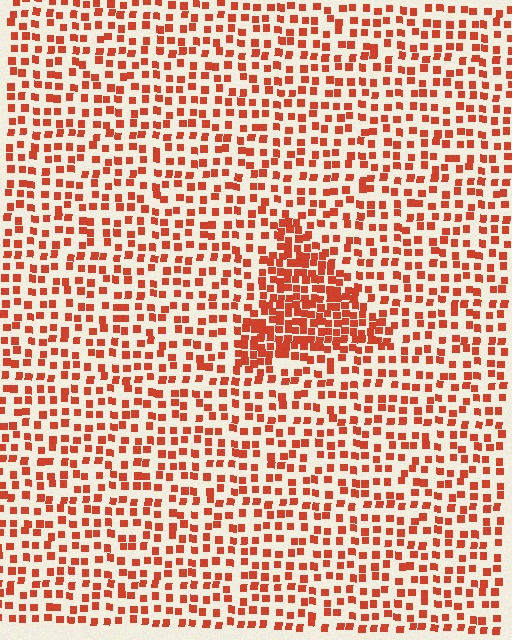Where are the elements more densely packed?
The elements are more densely packed inside the triangle boundary.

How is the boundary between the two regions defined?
The boundary is defined by a change in element density (approximately 2.1x ratio). All elements are the same color, size, and shape.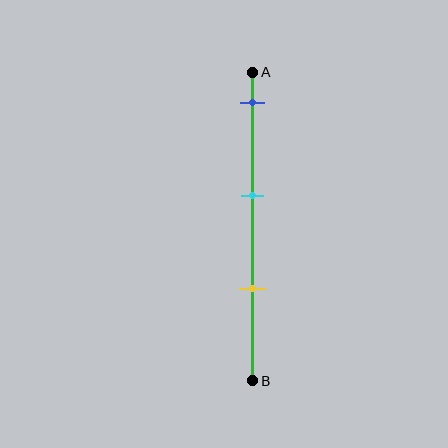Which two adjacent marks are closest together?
The cyan and yellow marks are the closest adjacent pair.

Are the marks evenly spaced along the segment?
Yes, the marks are approximately evenly spaced.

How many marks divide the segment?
There are 3 marks dividing the segment.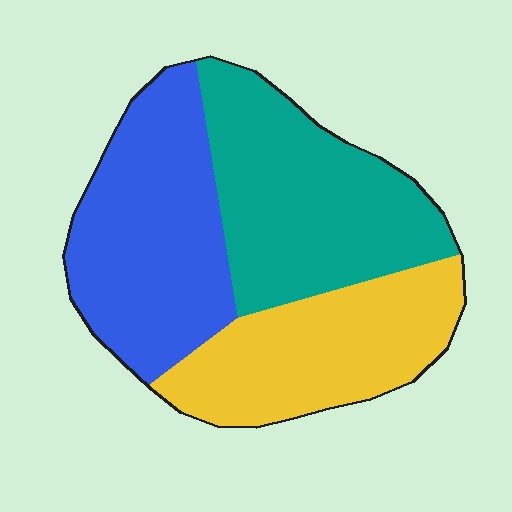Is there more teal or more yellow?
Teal.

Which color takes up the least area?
Yellow, at roughly 30%.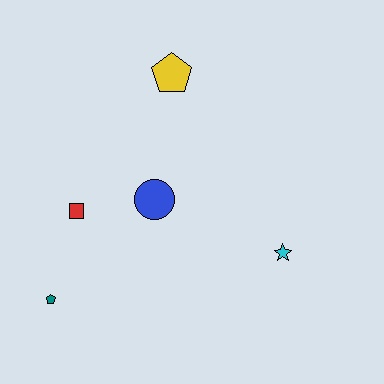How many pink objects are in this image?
There are no pink objects.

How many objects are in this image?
There are 5 objects.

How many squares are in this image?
There is 1 square.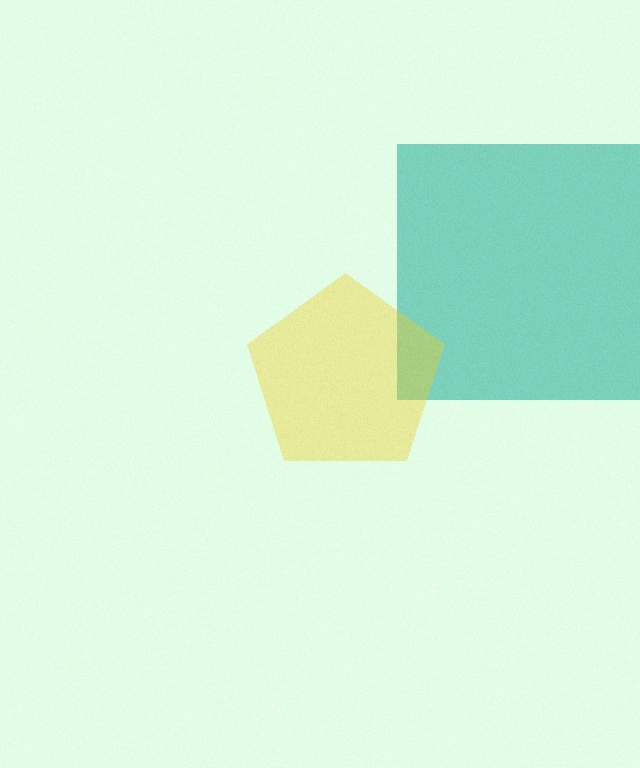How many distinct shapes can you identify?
There are 2 distinct shapes: a teal square, a yellow pentagon.